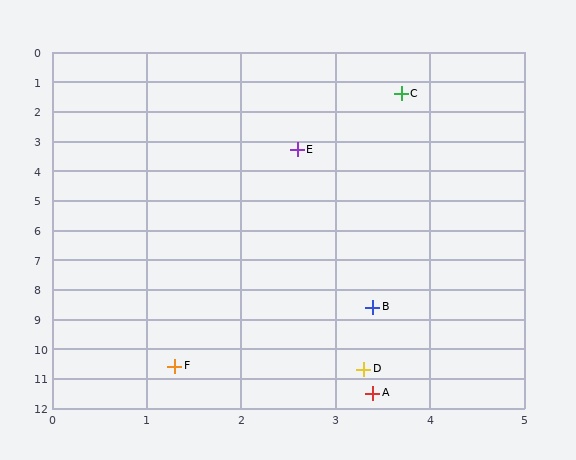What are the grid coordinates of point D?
Point D is at approximately (3.3, 10.7).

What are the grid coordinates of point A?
Point A is at approximately (3.4, 11.5).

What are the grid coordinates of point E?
Point E is at approximately (2.6, 3.3).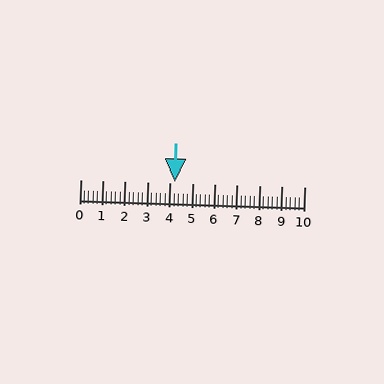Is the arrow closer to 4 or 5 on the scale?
The arrow is closer to 4.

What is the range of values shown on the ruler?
The ruler shows values from 0 to 10.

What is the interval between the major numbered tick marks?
The major tick marks are spaced 1 units apart.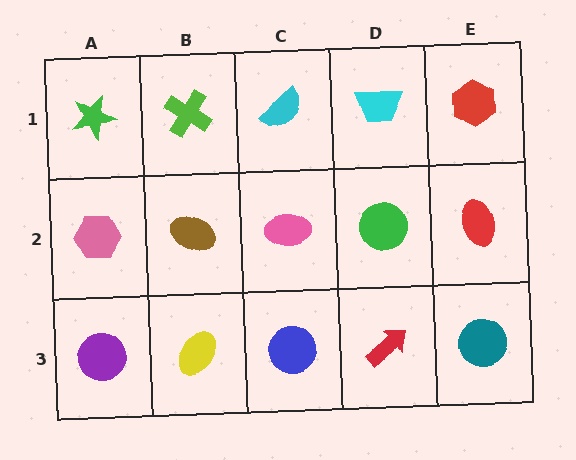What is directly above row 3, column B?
A brown ellipse.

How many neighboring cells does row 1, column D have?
3.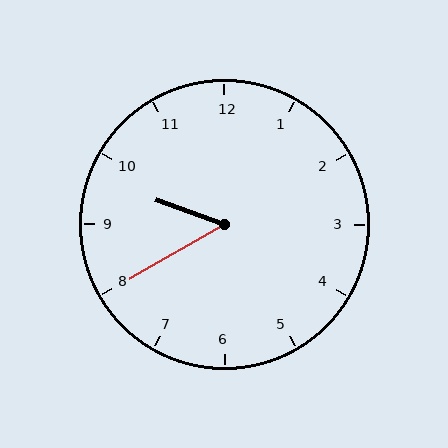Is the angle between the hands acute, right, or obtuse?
It is acute.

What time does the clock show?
9:40.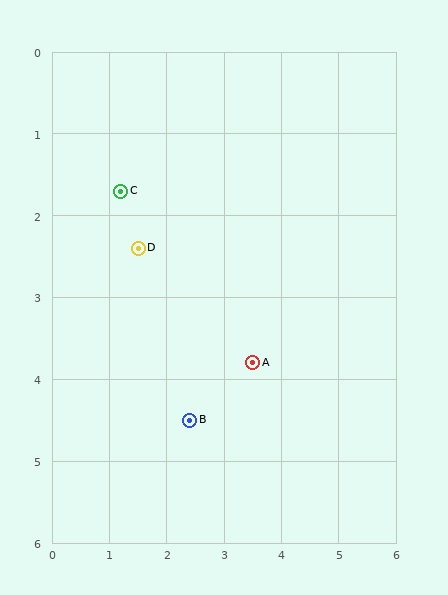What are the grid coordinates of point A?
Point A is at approximately (3.5, 3.8).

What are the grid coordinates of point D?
Point D is at approximately (1.5, 2.4).